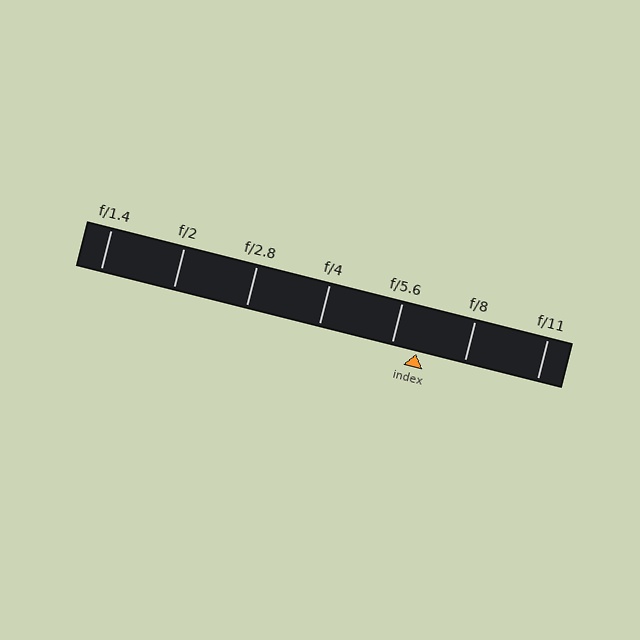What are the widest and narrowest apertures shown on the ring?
The widest aperture shown is f/1.4 and the narrowest is f/11.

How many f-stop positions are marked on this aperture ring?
There are 7 f-stop positions marked.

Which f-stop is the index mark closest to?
The index mark is closest to f/5.6.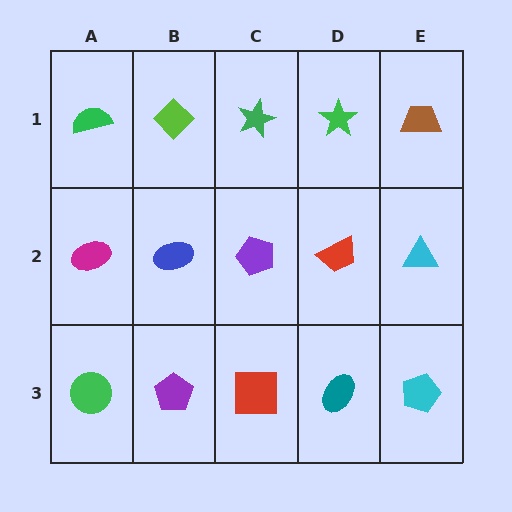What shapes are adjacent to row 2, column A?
A green semicircle (row 1, column A), a green circle (row 3, column A), a blue ellipse (row 2, column B).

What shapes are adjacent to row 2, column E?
A brown trapezoid (row 1, column E), a cyan pentagon (row 3, column E), a red trapezoid (row 2, column D).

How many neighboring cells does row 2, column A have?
3.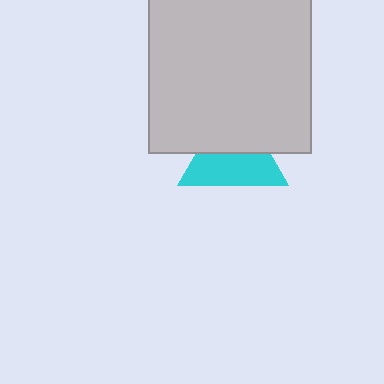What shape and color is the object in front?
The object in front is a light gray square.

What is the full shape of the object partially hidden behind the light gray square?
The partially hidden object is a cyan triangle.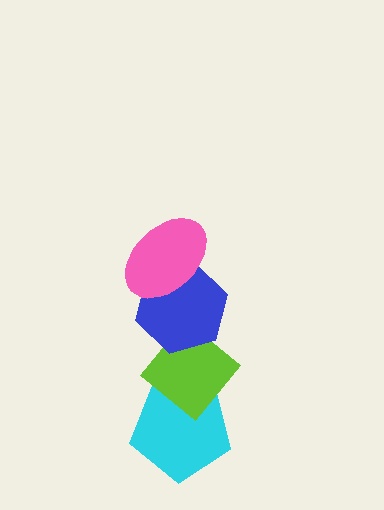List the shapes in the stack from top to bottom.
From top to bottom: the pink ellipse, the blue hexagon, the lime diamond, the cyan pentagon.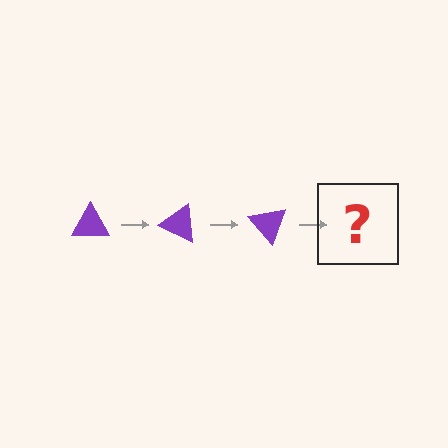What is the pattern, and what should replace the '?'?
The pattern is that the triangle rotates 25 degrees each step. The '?' should be a purple triangle rotated 75 degrees.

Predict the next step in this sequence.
The next step is a purple triangle rotated 75 degrees.